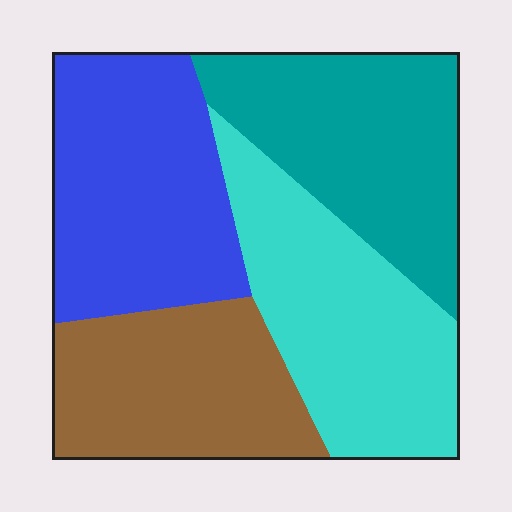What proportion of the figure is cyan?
Cyan takes up between a quarter and a half of the figure.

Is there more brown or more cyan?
Cyan.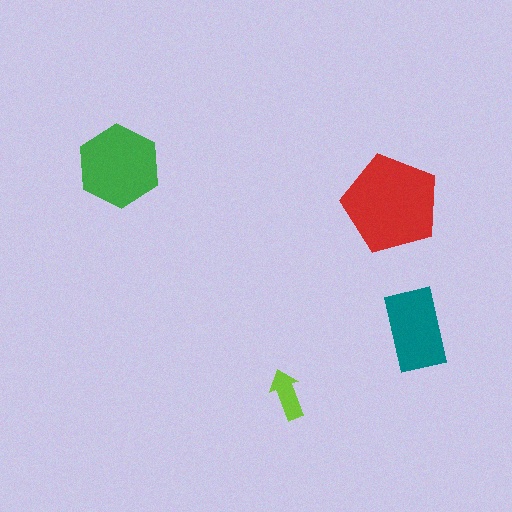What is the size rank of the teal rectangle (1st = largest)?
3rd.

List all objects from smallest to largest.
The lime arrow, the teal rectangle, the green hexagon, the red pentagon.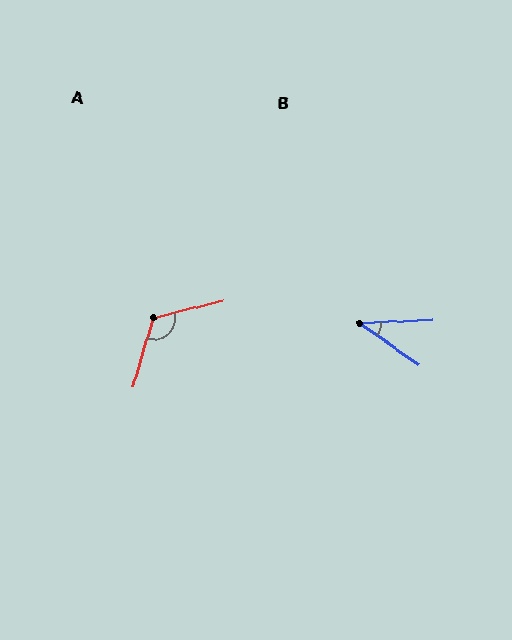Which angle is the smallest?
B, at approximately 37 degrees.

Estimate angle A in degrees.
Approximately 120 degrees.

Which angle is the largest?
A, at approximately 120 degrees.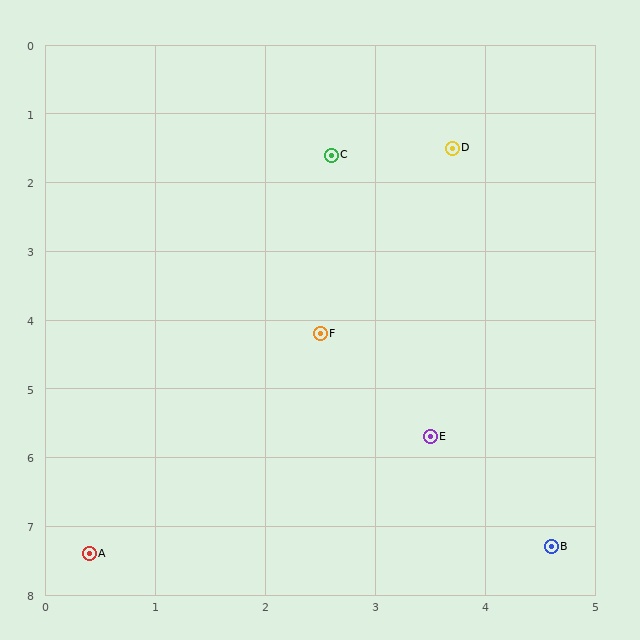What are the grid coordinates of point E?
Point E is at approximately (3.5, 5.7).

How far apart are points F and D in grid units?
Points F and D are about 3.0 grid units apart.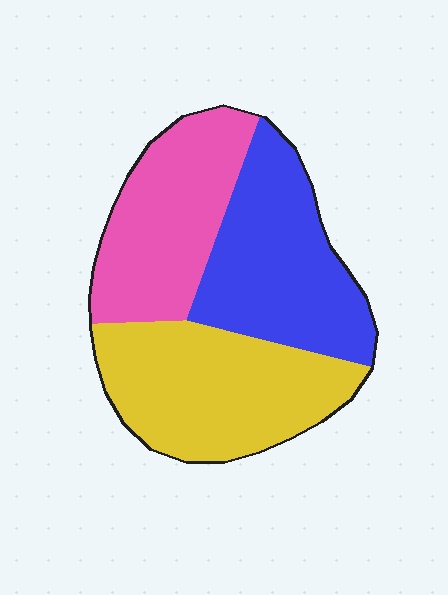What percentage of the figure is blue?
Blue covers 33% of the figure.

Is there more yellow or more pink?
Yellow.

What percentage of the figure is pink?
Pink covers about 30% of the figure.